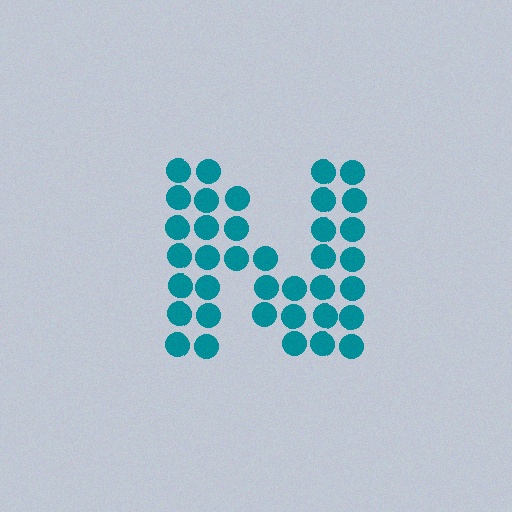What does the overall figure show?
The overall figure shows the letter N.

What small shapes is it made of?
It is made of small circles.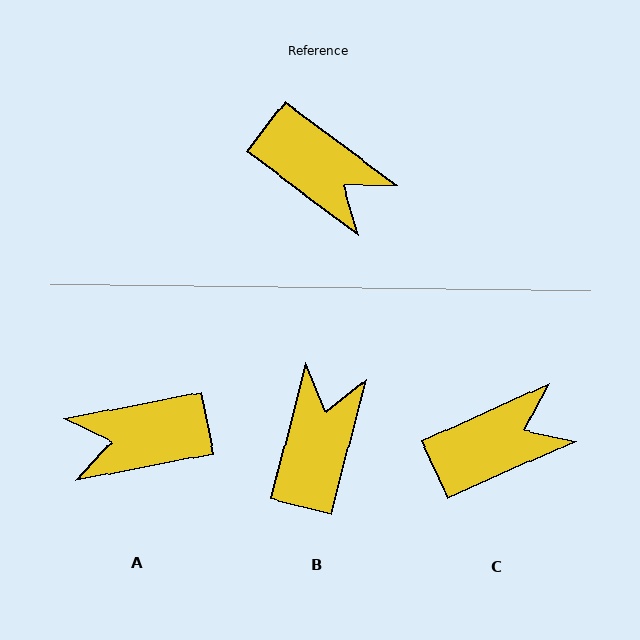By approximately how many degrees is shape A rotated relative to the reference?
Approximately 132 degrees clockwise.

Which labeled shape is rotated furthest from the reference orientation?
A, about 132 degrees away.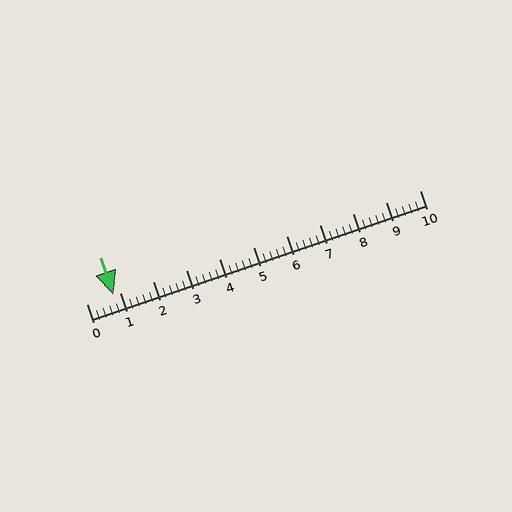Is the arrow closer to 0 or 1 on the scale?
The arrow is closer to 1.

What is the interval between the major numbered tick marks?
The major tick marks are spaced 1 units apart.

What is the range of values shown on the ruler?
The ruler shows values from 0 to 10.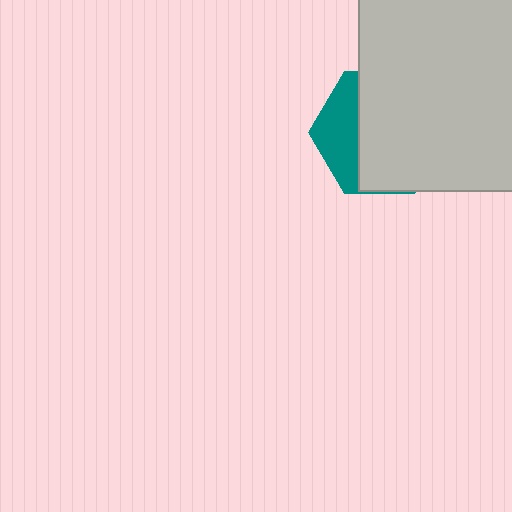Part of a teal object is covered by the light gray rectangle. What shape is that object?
It is a hexagon.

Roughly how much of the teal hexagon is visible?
A small part of it is visible (roughly 30%).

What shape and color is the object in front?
The object in front is a light gray rectangle.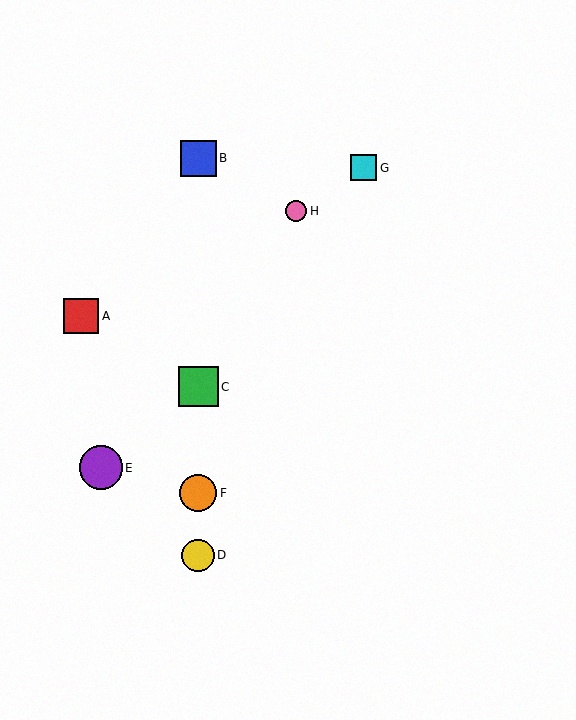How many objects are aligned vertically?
4 objects (B, C, D, F) are aligned vertically.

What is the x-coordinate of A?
Object A is at x≈81.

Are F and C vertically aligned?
Yes, both are at x≈198.